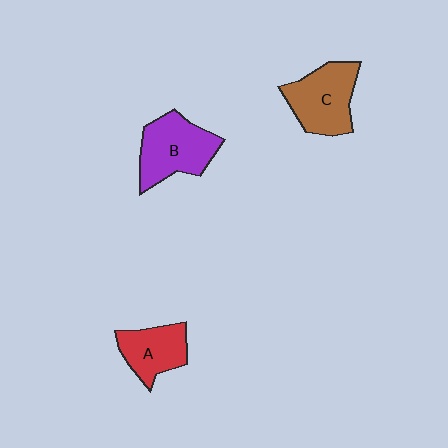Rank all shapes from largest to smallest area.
From largest to smallest: B (purple), C (brown), A (red).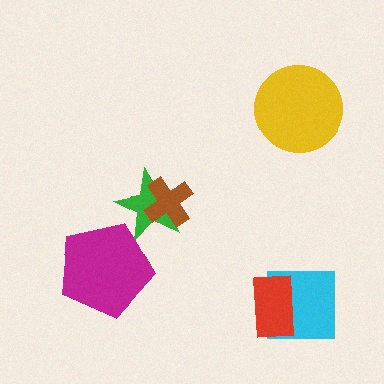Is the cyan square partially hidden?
Yes, it is partially covered by another shape.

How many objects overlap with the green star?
2 objects overlap with the green star.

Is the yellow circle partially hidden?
No, no other shape covers it.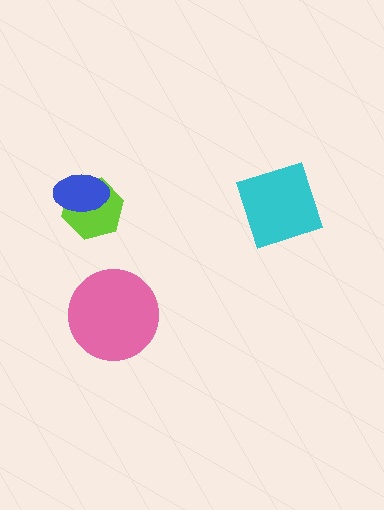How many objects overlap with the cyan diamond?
0 objects overlap with the cyan diamond.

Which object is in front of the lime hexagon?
The blue ellipse is in front of the lime hexagon.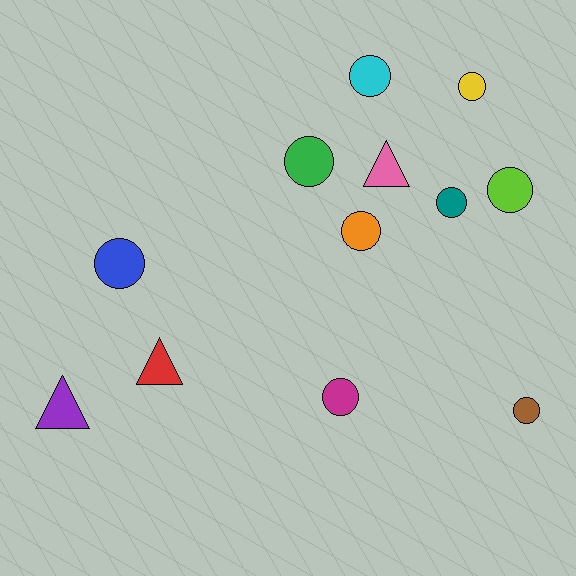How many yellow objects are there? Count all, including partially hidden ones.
There is 1 yellow object.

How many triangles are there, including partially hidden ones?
There are 3 triangles.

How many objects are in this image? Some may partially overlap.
There are 12 objects.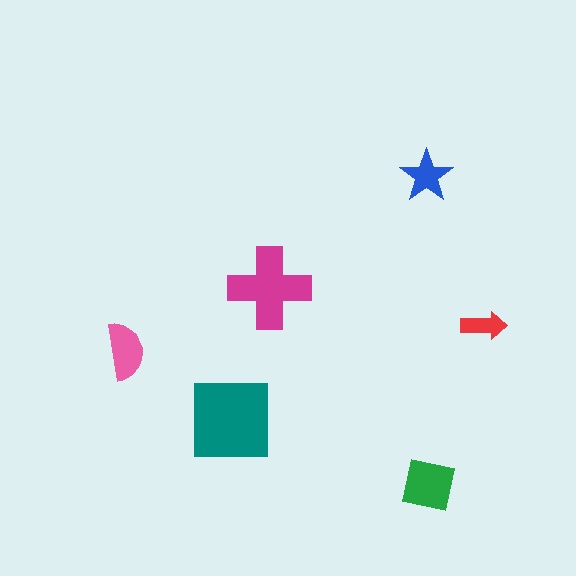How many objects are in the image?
There are 6 objects in the image.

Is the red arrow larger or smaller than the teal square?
Smaller.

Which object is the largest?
The teal square.